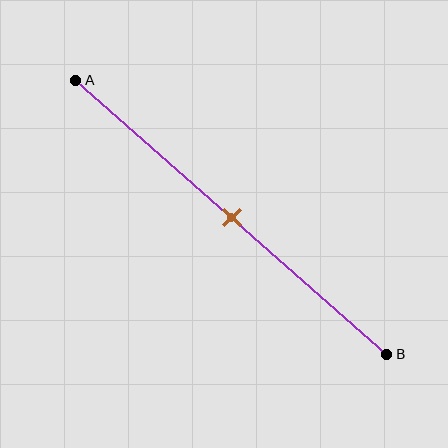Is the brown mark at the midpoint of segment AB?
Yes, the mark is approximately at the midpoint.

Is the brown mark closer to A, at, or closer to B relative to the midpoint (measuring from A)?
The brown mark is approximately at the midpoint of segment AB.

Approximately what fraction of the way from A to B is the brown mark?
The brown mark is approximately 50% of the way from A to B.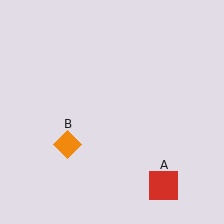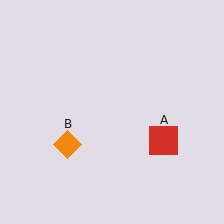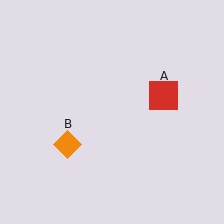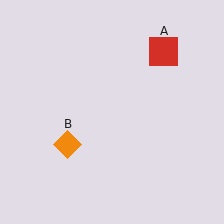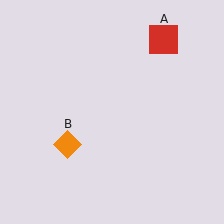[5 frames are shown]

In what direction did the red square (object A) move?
The red square (object A) moved up.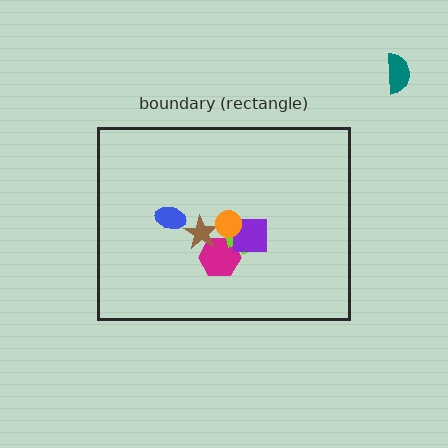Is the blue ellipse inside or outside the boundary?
Inside.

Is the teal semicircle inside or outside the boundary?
Outside.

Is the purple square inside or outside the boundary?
Inside.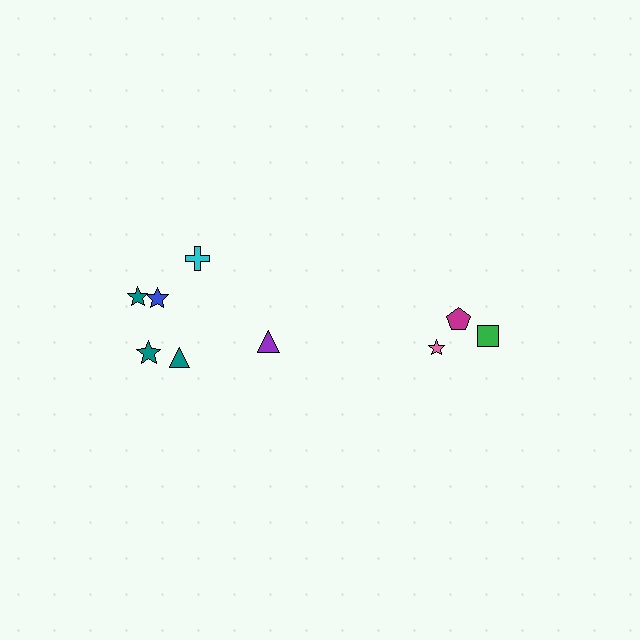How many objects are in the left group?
There are 6 objects.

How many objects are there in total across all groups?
There are 9 objects.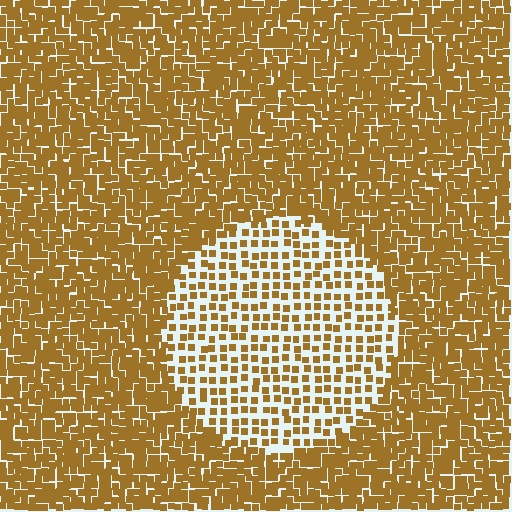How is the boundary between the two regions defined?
The boundary is defined by a change in element density (approximately 2.2x ratio). All elements are the same color, size, and shape.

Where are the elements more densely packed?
The elements are more densely packed outside the circle boundary.